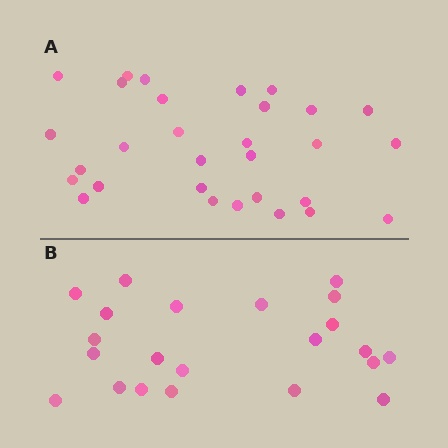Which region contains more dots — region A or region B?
Region A (the top region) has more dots.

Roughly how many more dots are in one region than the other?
Region A has roughly 8 or so more dots than region B.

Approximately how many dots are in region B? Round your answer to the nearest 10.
About 20 dots. (The exact count is 22, which rounds to 20.)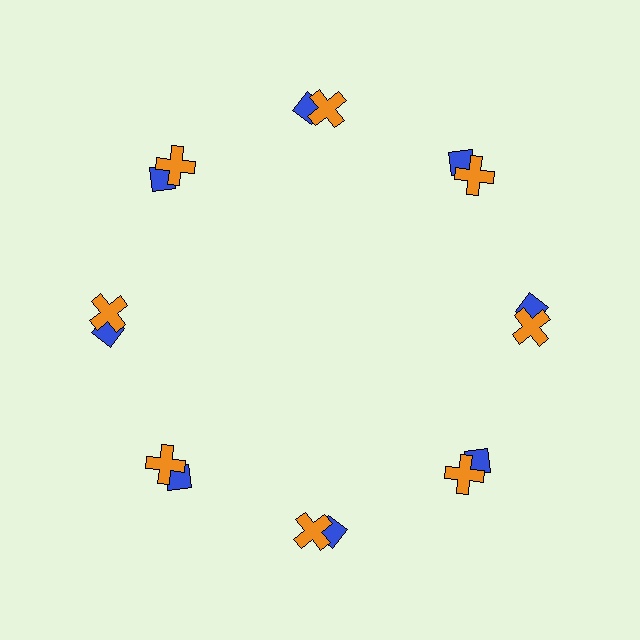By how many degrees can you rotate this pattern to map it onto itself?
The pattern maps onto itself every 45 degrees of rotation.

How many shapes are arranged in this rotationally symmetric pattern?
There are 16 shapes, arranged in 8 groups of 2.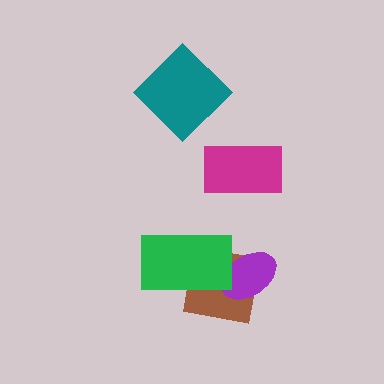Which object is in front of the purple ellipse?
The green rectangle is in front of the purple ellipse.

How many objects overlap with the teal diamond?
0 objects overlap with the teal diamond.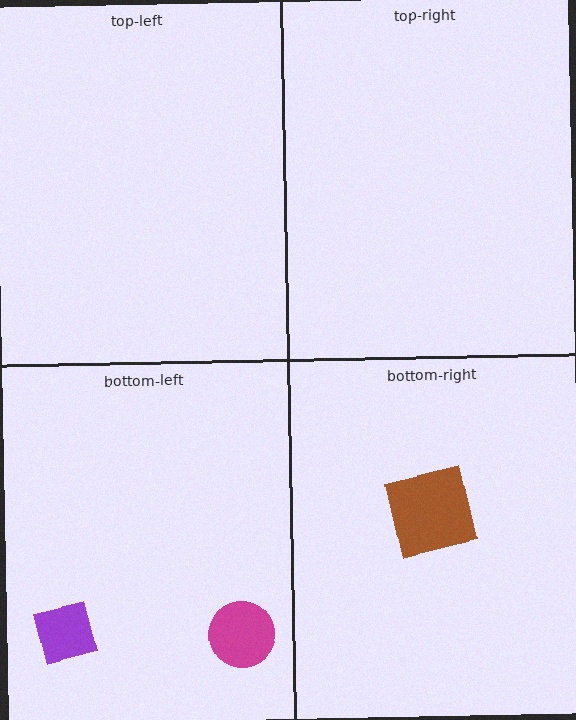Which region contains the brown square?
The bottom-right region.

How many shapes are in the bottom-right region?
1.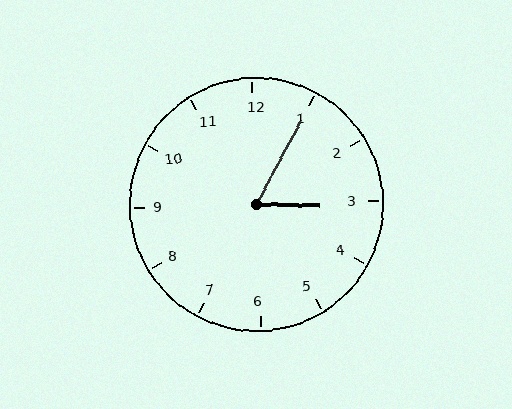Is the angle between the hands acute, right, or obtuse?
It is acute.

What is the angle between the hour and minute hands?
Approximately 62 degrees.